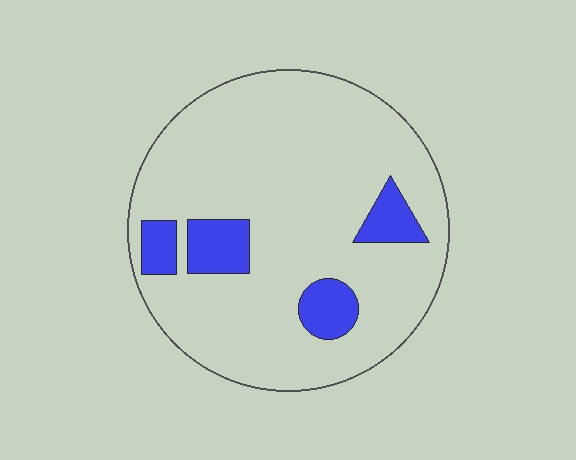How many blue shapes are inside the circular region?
4.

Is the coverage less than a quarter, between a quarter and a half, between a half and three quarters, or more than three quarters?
Less than a quarter.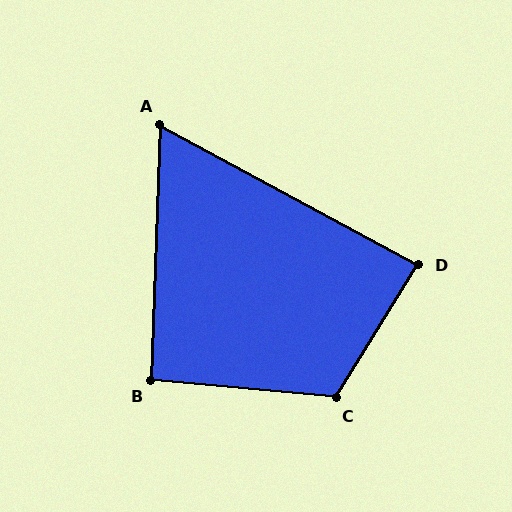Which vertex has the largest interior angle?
C, at approximately 116 degrees.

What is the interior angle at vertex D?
Approximately 87 degrees (approximately right).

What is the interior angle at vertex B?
Approximately 93 degrees (approximately right).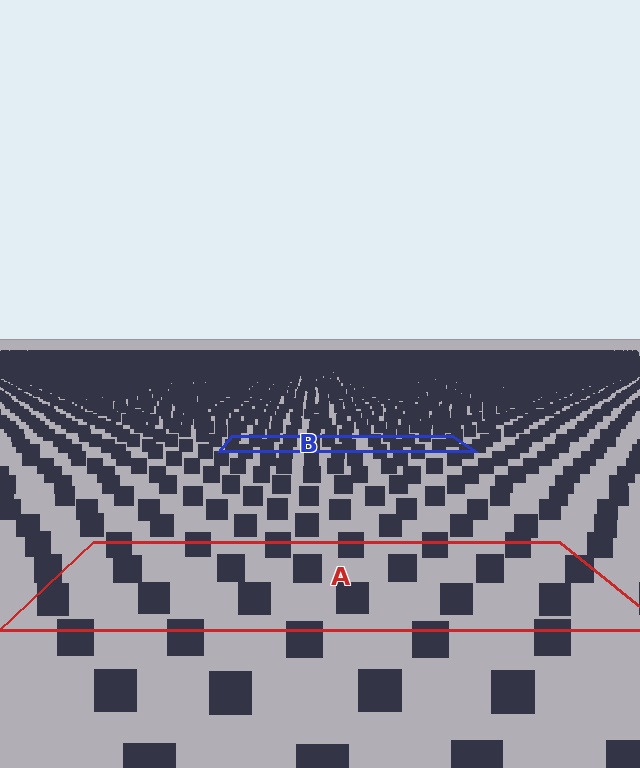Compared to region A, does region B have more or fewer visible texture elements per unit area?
Region B has more texture elements per unit area — they are packed more densely because it is farther away.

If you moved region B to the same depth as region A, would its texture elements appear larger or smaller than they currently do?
They would appear larger. At a closer depth, the same texture elements are projected at a bigger on-screen size.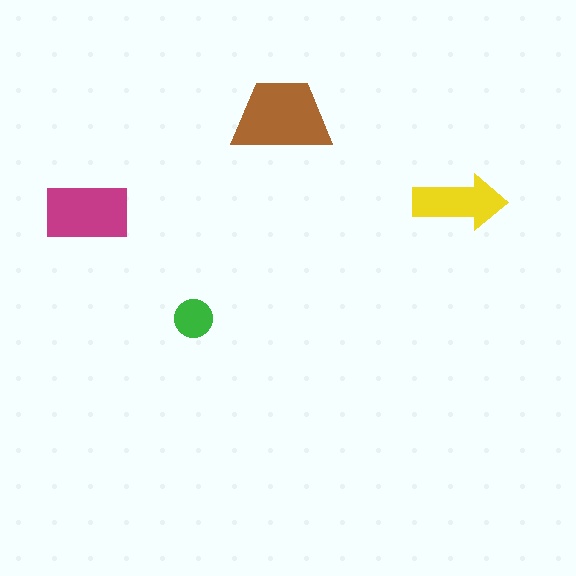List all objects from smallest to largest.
The green circle, the yellow arrow, the magenta rectangle, the brown trapezoid.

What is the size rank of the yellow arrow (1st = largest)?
3rd.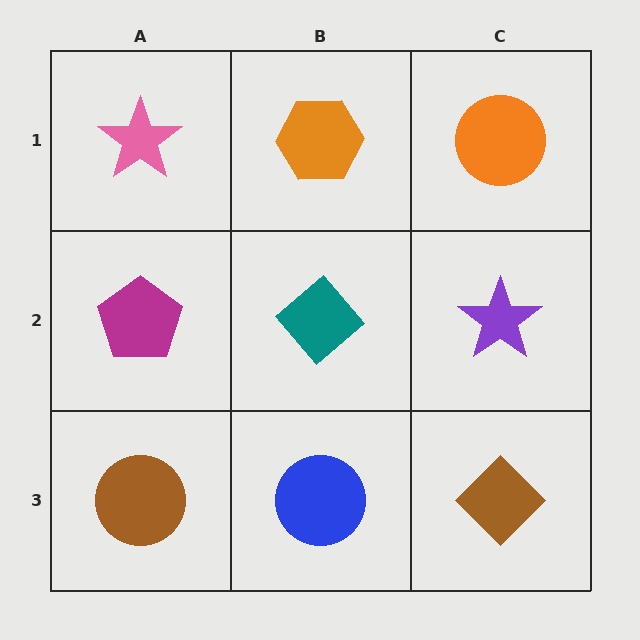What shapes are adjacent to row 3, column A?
A magenta pentagon (row 2, column A), a blue circle (row 3, column B).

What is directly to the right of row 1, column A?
An orange hexagon.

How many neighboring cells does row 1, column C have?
2.